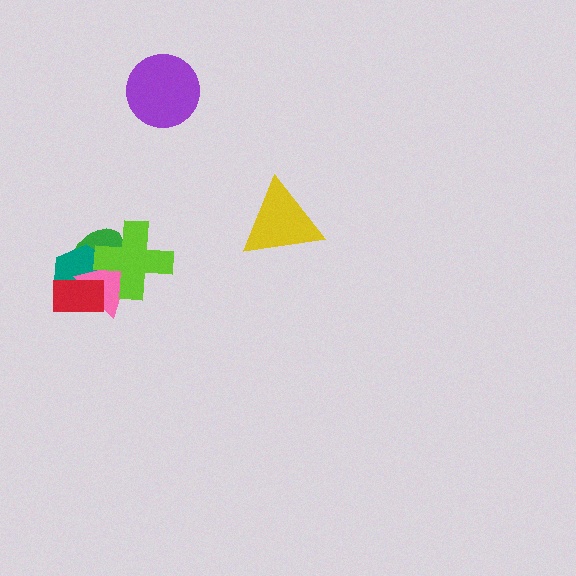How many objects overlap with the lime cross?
3 objects overlap with the lime cross.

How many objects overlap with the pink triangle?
4 objects overlap with the pink triangle.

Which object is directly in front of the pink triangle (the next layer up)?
The red rectangle is directly in front of the pink triangle.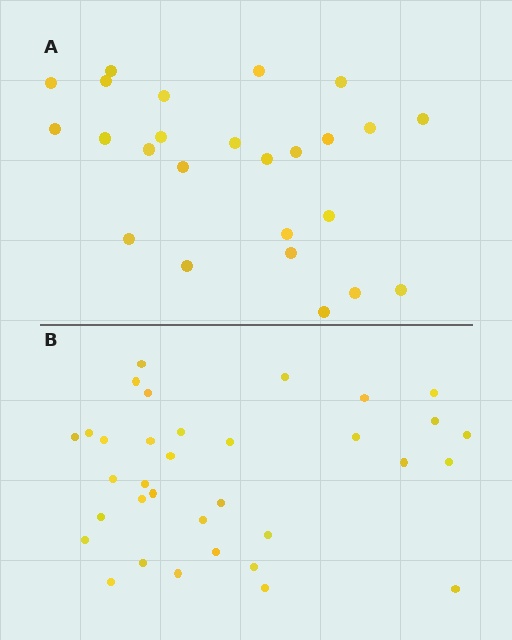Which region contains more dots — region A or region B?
Region B (the bottom region) has more dots.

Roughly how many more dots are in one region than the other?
Region B has roughly 8 or so more dots than region A.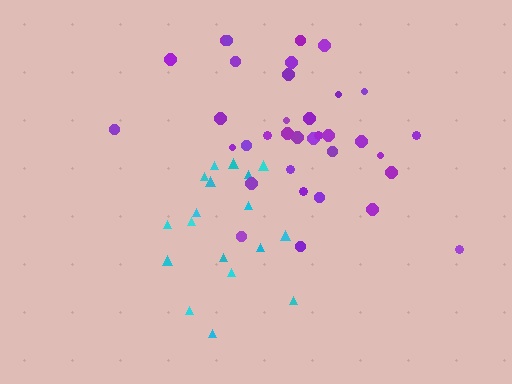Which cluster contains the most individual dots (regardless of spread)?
Purple (35).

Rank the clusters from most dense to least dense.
purple, cyan.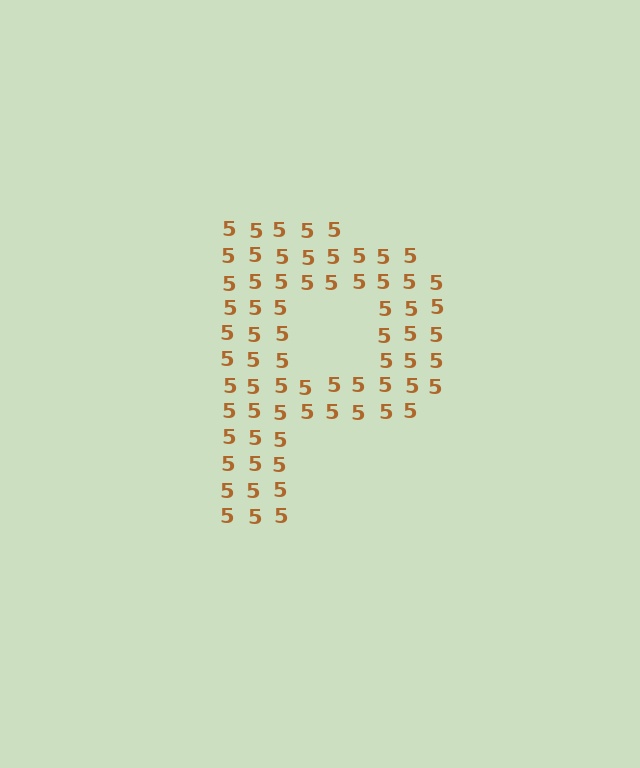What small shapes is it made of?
It is made of small digit 5's.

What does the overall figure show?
The overall figure shows the letter P.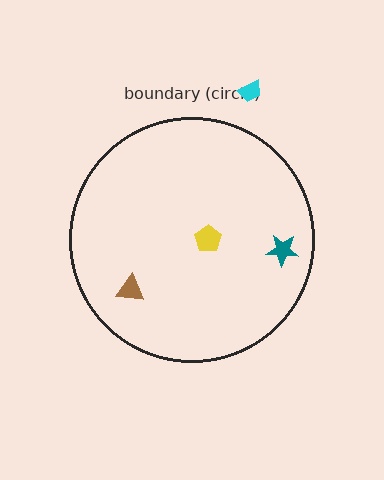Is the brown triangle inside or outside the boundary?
Inside.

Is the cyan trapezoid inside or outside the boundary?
Outside.